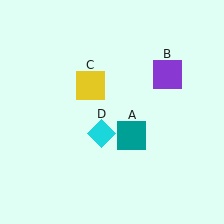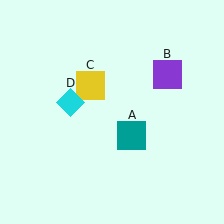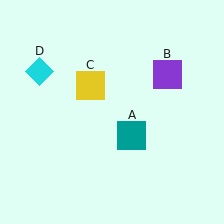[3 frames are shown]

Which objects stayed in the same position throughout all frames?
Teal square (object A) and purple square (object B) and yellow square (object C) remained stationary.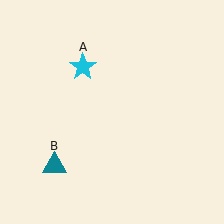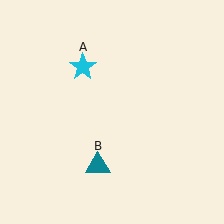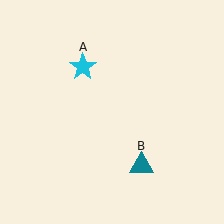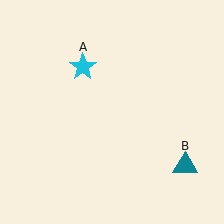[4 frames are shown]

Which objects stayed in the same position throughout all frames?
Cyan star (object A) remained stationary.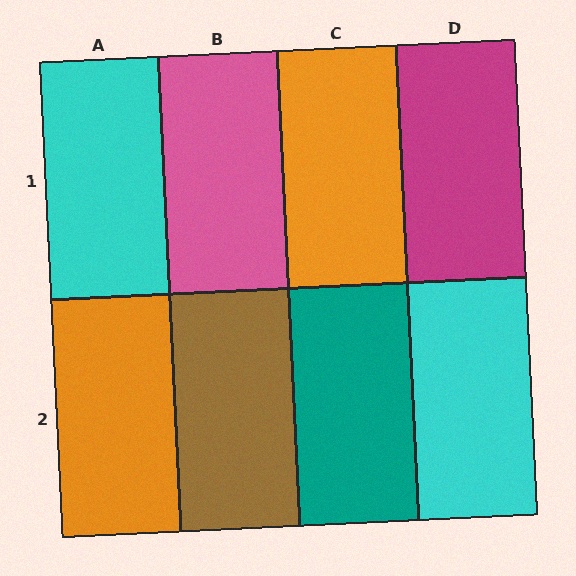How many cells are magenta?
1 cell is magenta.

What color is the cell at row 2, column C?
Teal.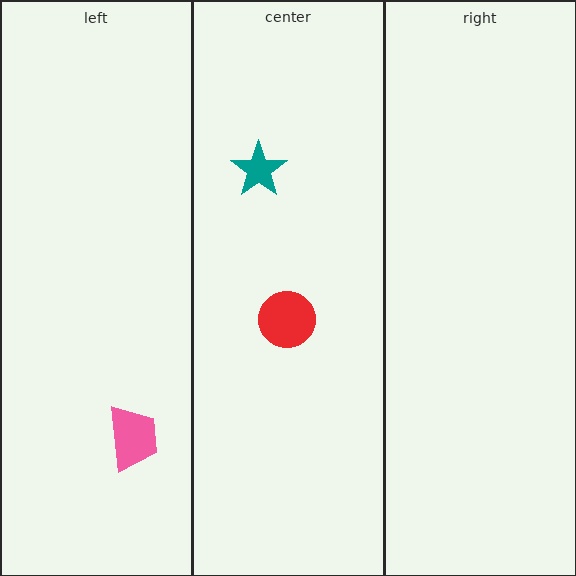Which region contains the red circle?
The center region.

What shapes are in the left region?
The pink trapezoid.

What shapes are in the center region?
The red circle, the teal star.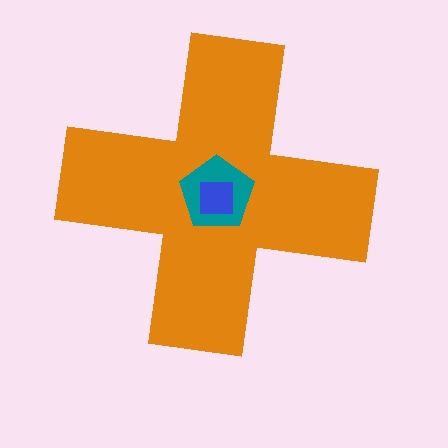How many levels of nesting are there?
3.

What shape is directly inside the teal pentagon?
The blue square.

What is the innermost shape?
The blue square.